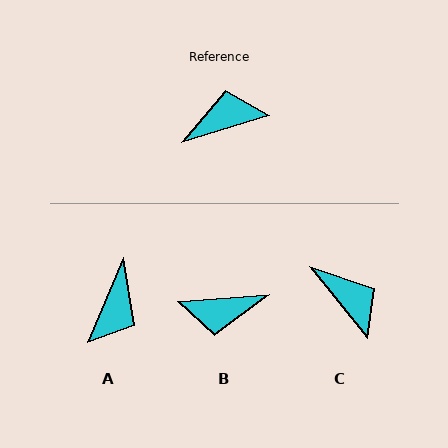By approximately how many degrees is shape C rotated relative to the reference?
Approximately 68 degrees clockwise.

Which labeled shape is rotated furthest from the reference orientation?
B, about 167 degrees away.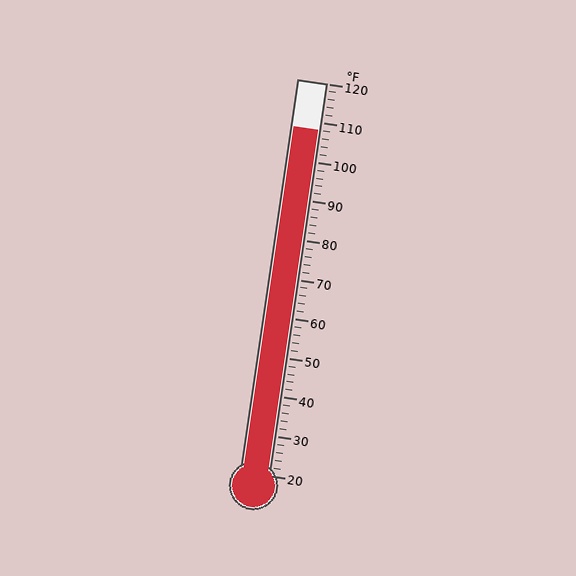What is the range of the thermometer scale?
The thermometer scale ranges from 20°F to 120°F.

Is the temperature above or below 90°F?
The temperature is above 90°F.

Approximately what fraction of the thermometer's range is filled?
The thermometer is filled to approximately 90% of its range.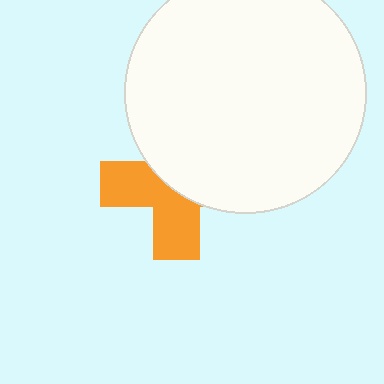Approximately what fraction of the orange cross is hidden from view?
Roughly 53% of the orange cross is hidden behind the white circle.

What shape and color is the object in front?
The object in front is a white circle.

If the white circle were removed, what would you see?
You would see the complete orange cross.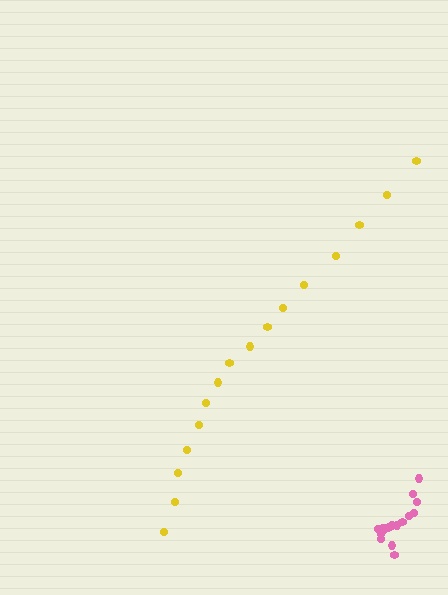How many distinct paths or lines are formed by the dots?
There are 2 distinct paths.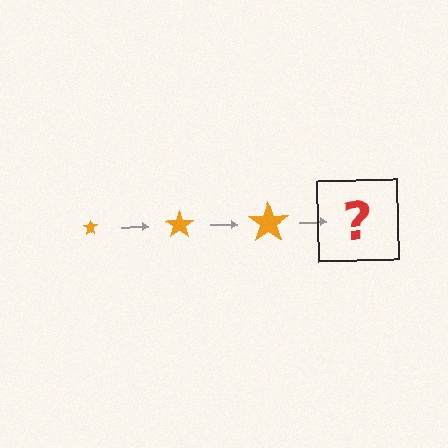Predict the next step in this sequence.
The next step is an orange star, larger than the previous one.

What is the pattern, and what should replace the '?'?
The pattern is that the star gets progressively larger each step. The '?' should be an orange star, larger than the previous one.